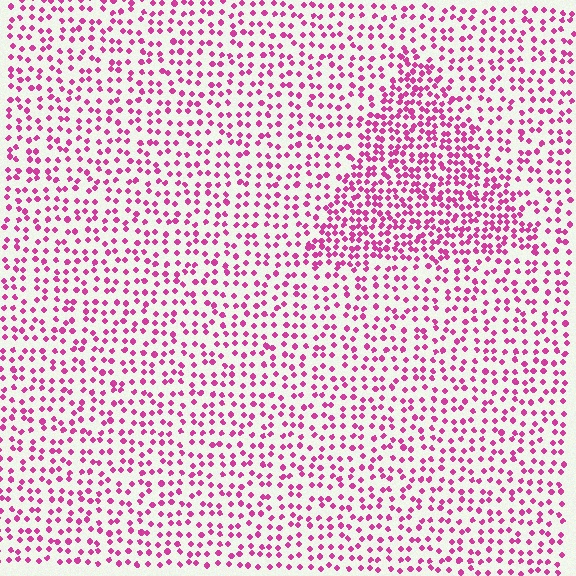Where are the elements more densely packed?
The elements are more densely packed inside the triangle boundary.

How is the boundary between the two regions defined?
The boundary is defined by a change in element density (approximately 1.8x ratio). All elements are the same color, size, and shape.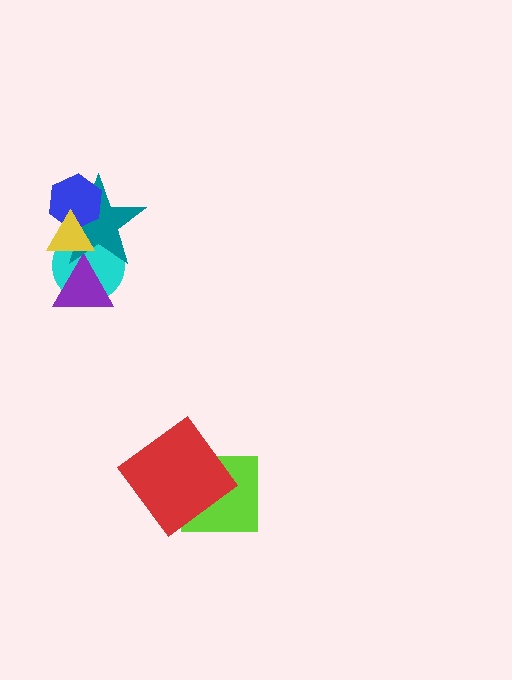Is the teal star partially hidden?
Yes, it is partially covered by another shape.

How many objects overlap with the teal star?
4 objects overlap with the teal star.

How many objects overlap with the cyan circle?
3 objects overlap with the cyan circle.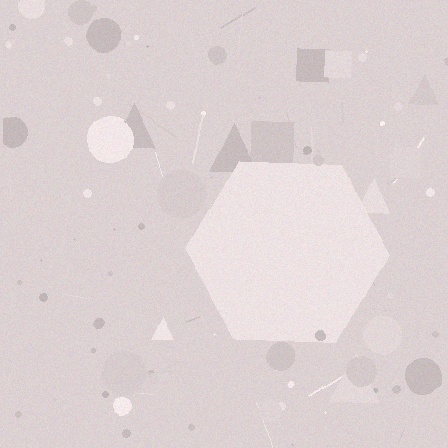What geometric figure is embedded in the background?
A hexagon is embedded in the background.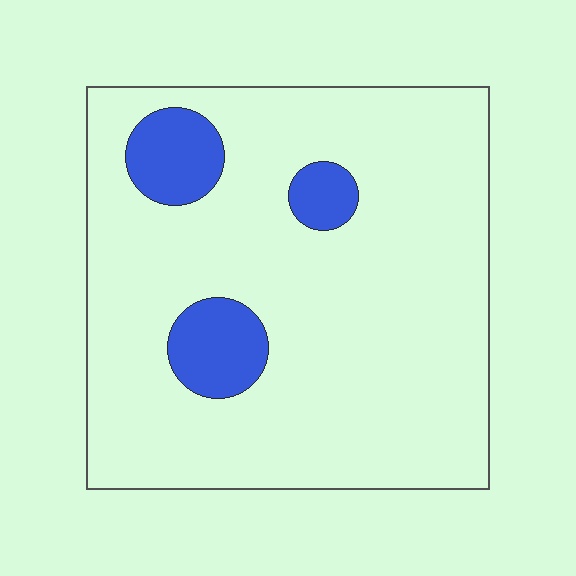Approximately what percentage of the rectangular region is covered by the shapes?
Approximately 10%.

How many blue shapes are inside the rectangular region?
3.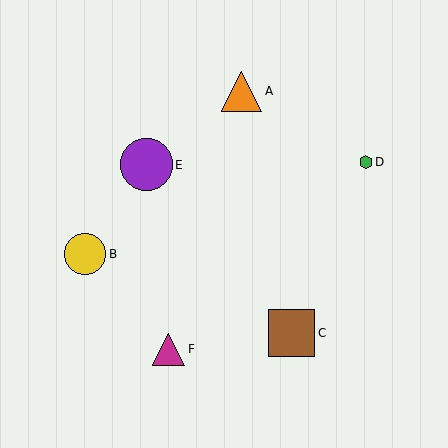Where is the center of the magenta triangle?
The center of the magenta triangle is at (169, 349).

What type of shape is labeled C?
Shape C is a brown square.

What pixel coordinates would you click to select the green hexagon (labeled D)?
Click at (366, 162) to select the green hexagon D.